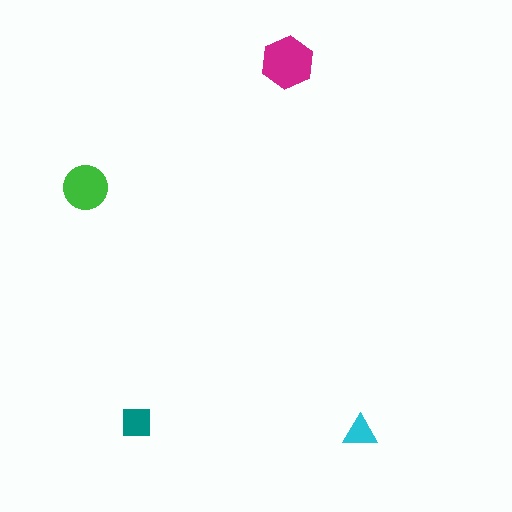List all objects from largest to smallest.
The magenta hexagon, the green circle, the teal square, the cyan triangle.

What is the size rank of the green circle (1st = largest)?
2nd.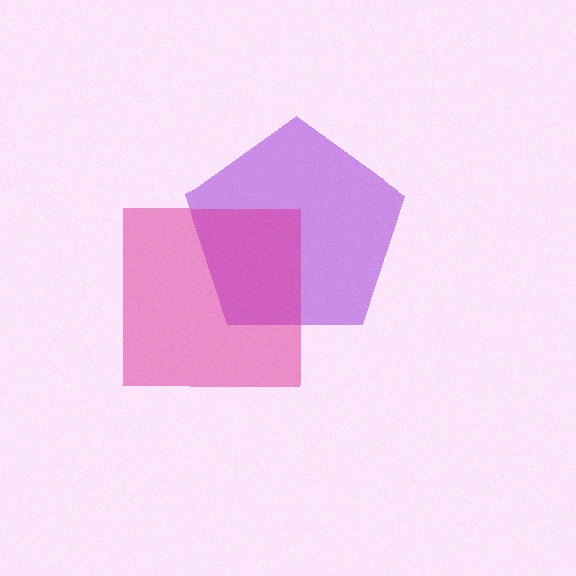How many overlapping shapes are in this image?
There are 2 overlapping shapes in the image.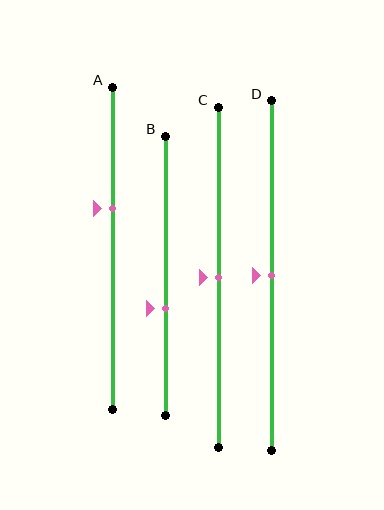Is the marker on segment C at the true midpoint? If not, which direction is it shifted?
Yes, the marker on segment C is at the true midpoint.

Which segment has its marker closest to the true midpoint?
Segment C has its marker closest to the true midpoint.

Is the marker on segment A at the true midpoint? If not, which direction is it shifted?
No, the marker on segment A is shifted upward by about 12% of the segment length.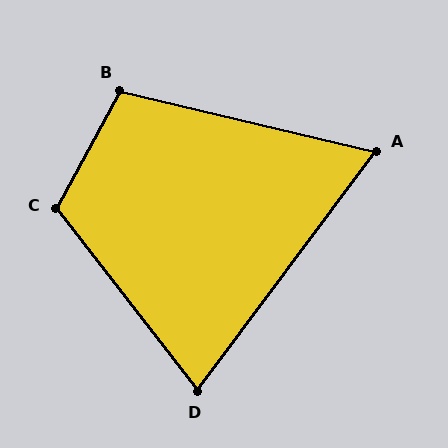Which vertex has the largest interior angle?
C, at approximately 113 degrees.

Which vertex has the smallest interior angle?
A, at approximately 67 degrees.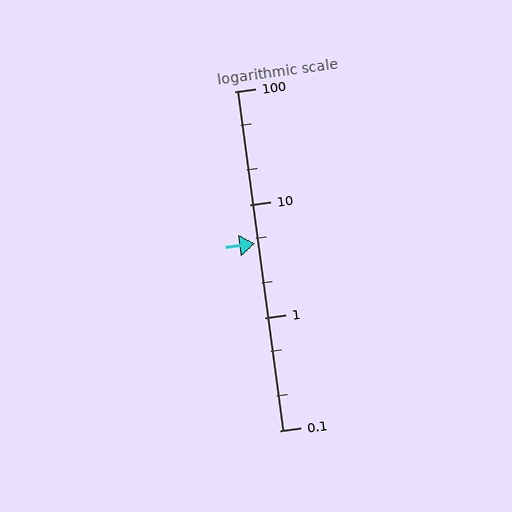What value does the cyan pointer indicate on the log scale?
The pointer indicates approximately 4.5.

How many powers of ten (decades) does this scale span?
The scale spans 3 decades, from 0.1 to 100.